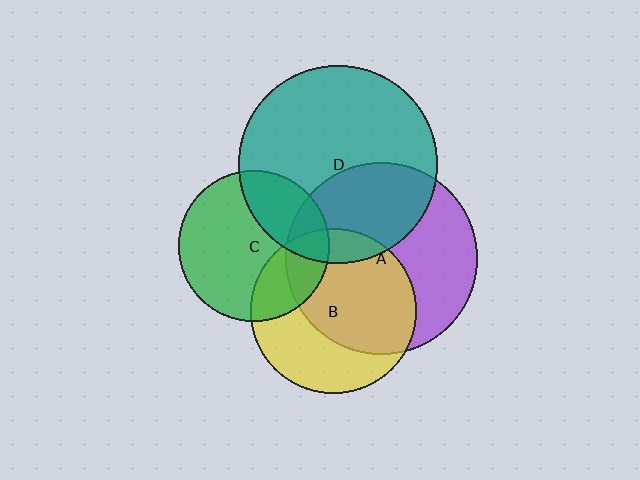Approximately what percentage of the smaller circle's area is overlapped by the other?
Approximately 30%.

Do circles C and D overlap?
Yes.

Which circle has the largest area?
Circle D (teal).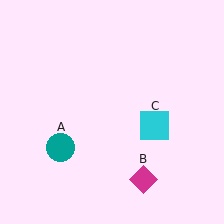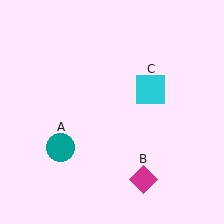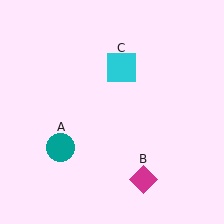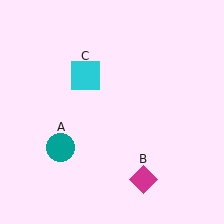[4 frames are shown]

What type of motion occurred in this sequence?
The cyan square (object C) rotated counterclockwise around the center of the scene.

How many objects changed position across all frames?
1 object changed position: cyan square (object C).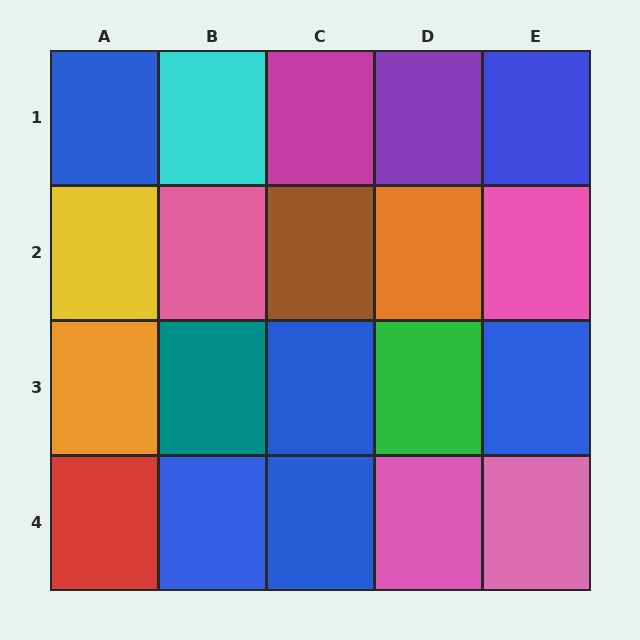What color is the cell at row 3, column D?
Green.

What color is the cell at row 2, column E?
Pink.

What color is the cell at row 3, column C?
Blue.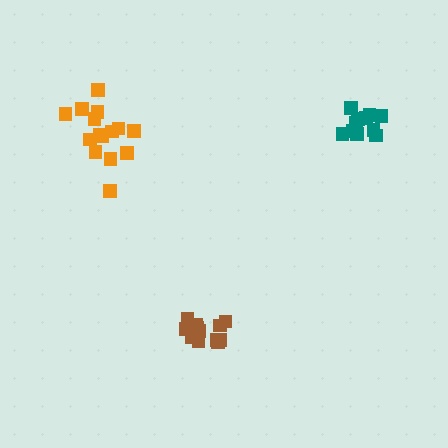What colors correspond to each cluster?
The clusters are colored: brown, teal, orange.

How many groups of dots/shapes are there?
There are 3 groups.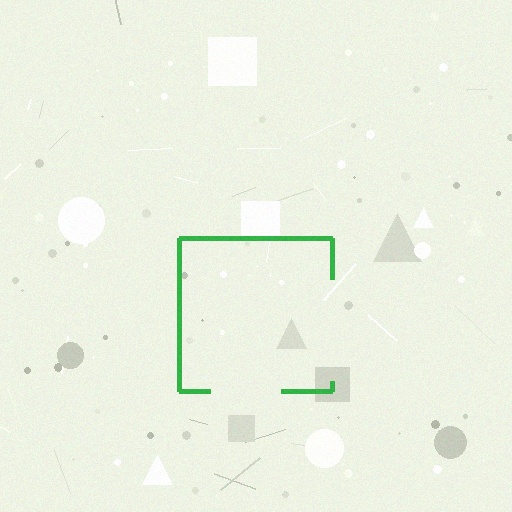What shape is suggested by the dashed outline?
The dashed outline suggests a square.